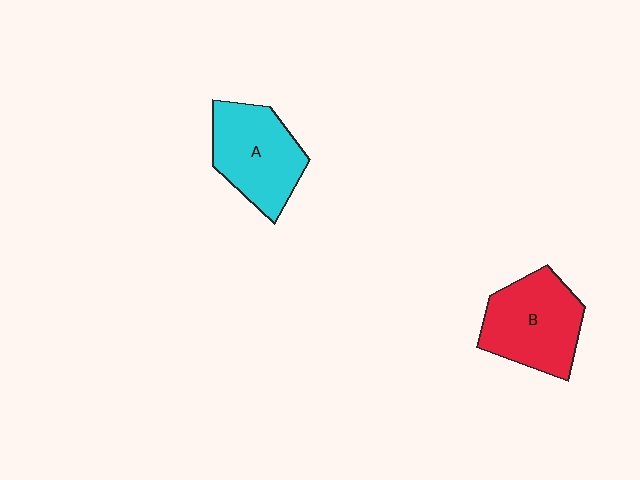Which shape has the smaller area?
Shape A (cyan).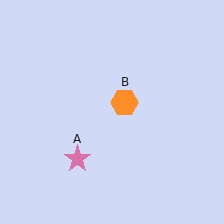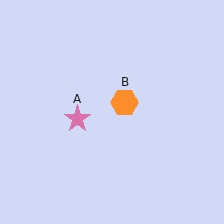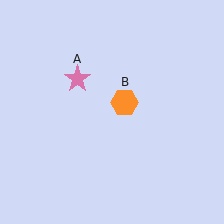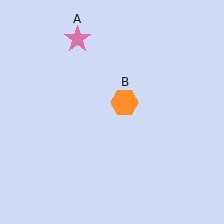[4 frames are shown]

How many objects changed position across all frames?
1 object changed position: pink star (object A).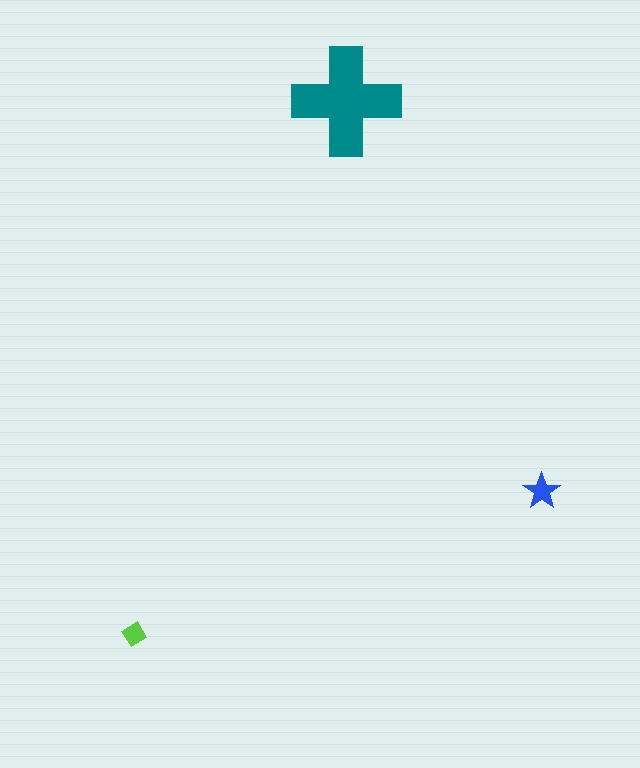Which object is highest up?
The teal cross is topmost.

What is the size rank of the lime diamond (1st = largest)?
3rd.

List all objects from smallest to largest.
The lime diamond, the blue star, the teal cross.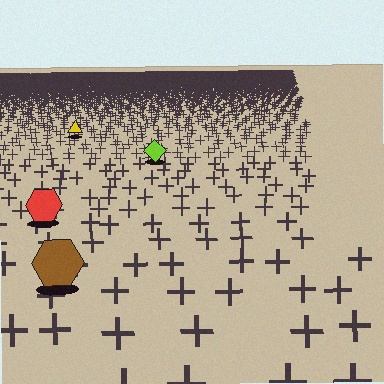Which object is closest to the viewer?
The brown hexagon is closest. The texture marks near it are larger and more spread out.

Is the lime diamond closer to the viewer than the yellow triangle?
Yes. The lime diamond is closer — you can tell from the texture gradient: the ground texture is coarser near it.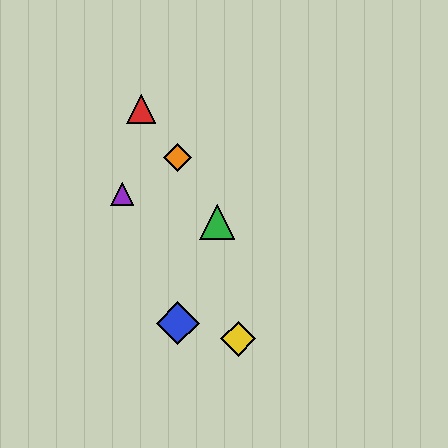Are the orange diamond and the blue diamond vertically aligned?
Yes, both are at x≈178.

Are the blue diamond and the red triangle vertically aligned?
No, the blue diamond is at x≈178 and the red triangle is at x≈141.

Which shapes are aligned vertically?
The blue diamond, the orange diamond are aligned vertically.